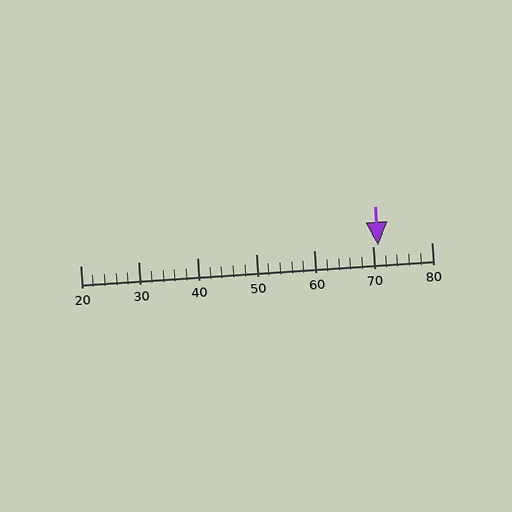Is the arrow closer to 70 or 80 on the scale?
The arrow is closer to 70.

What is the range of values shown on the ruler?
The ruler shows values from 20 to 80.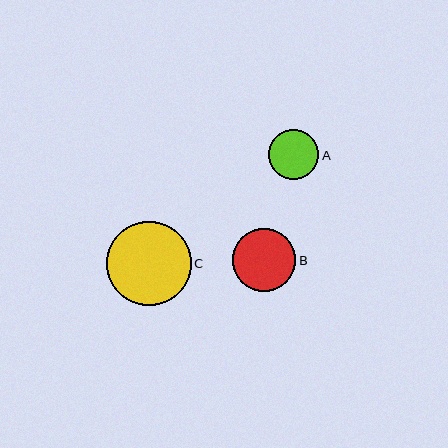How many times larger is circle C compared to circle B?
Circle C is approximately 1.3 times the size of circle B.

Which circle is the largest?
Circle C is the largest with a size of approximately 84 pixels.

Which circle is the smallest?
Circle A is the smallest with a size of approximately 50 pixels.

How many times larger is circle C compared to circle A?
Circle C is approximately 1.7 times the size of circle A.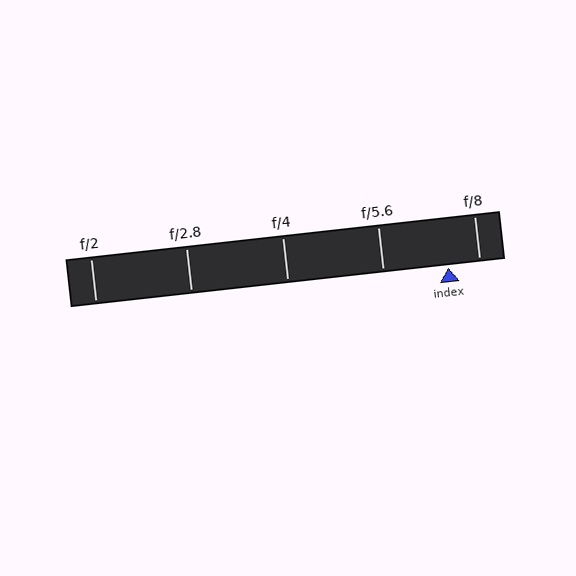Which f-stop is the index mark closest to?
The index mark is closest to f/8.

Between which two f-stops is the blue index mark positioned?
The index mark is between f/5.6 and f/8.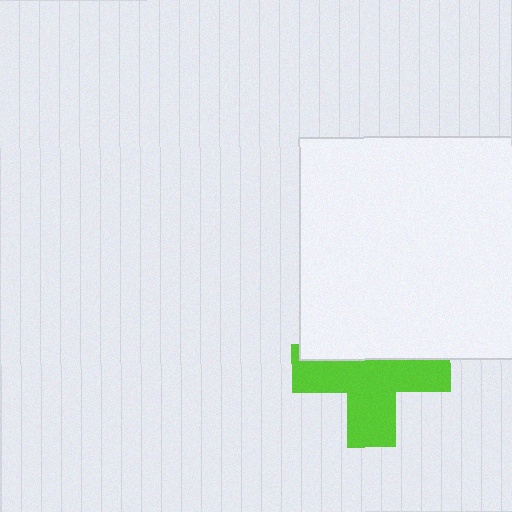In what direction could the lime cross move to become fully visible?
The lime cross could move down. That would shift it out from behind the white square entirely.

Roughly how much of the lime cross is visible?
About half of it is visible (roughly 59%).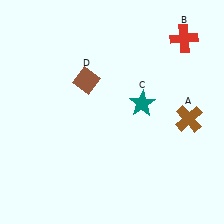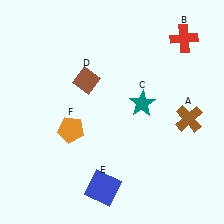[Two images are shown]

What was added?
A blue square (E), an orange pentagon (F) were added in Image 2.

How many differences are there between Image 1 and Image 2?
There are 2 differences between the two images.